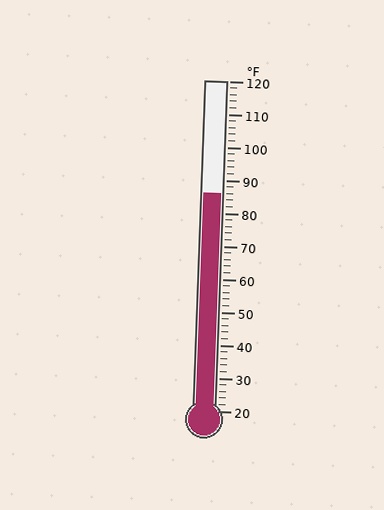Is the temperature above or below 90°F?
The temperature is below 90°F.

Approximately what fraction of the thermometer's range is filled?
The thermometer is filled to approximately 65% of its range.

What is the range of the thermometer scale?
The thermometer scale ranges from 20°F to 120°F.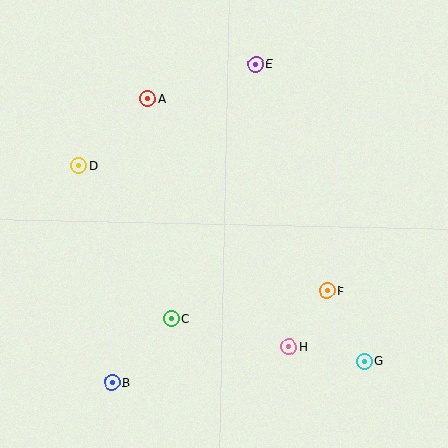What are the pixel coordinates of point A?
Point A is at (147, 99).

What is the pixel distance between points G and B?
The distance between G and B is 253 pixels.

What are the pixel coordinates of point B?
Point B is at (112, 382).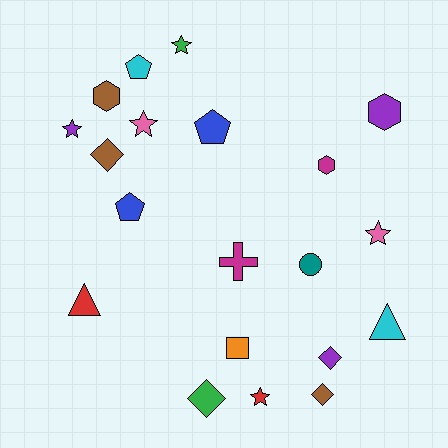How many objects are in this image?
There are 20 objects.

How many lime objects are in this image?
There are no lime objects.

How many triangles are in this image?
There are 2 triangles.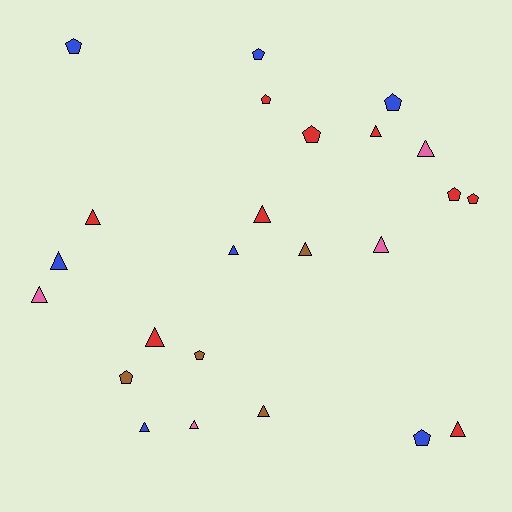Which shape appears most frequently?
Triangle, with 14 objects.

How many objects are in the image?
There are 24 objects.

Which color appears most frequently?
Red, with 9 objects.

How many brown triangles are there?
There are 2 brown triangles.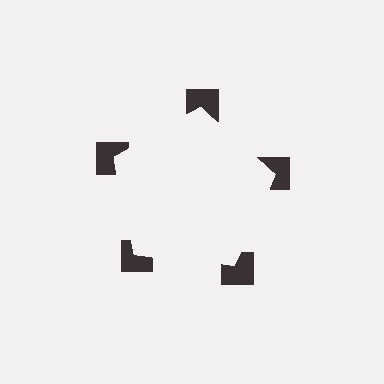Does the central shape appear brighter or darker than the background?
It typically appears slightly brighter than the background, even though no actual brightness change is drawn.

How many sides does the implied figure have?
5 sides.